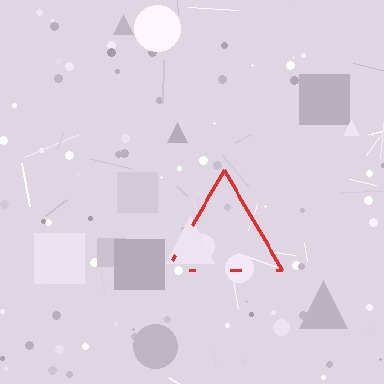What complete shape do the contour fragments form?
The contour fragments form a triangle.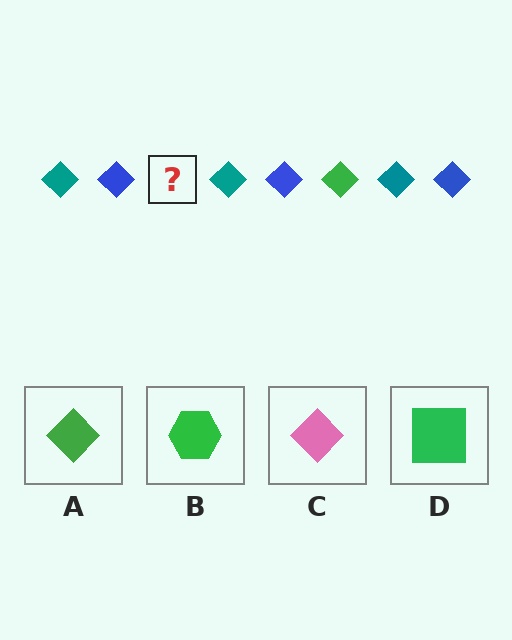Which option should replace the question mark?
Option A.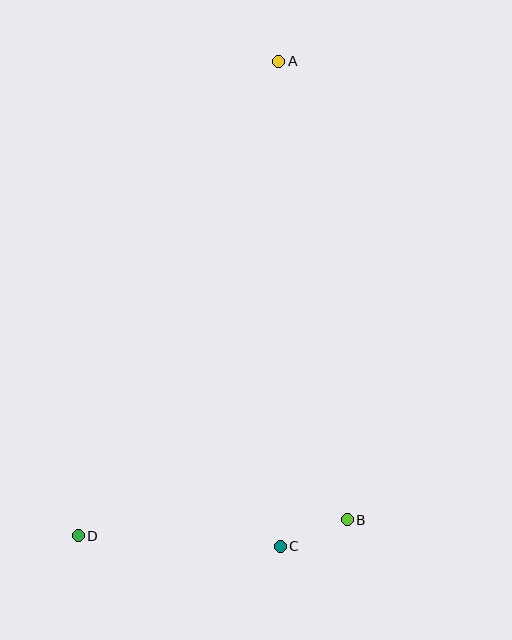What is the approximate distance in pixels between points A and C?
The distance between A and C is approximately 485 pixels.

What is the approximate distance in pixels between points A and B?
The distance between A and B is approximately 464 pixels.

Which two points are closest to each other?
Points B and C are closest to each other.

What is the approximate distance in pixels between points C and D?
The distance between C and D is approximately 202 pixels.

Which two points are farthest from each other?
Points A and D are farthest from each other.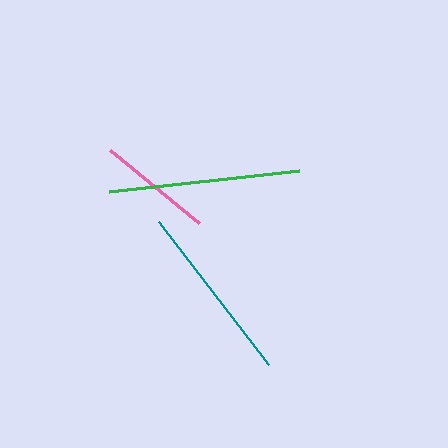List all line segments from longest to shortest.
From longest to shortest: green, teal, pink.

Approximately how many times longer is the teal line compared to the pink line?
The teal line is approximately 1.6 times the length of the pink line.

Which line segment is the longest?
The green line is the longest at approximately 191 pixels.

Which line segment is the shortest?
The pink line is the shortest at approximately 116 pixels.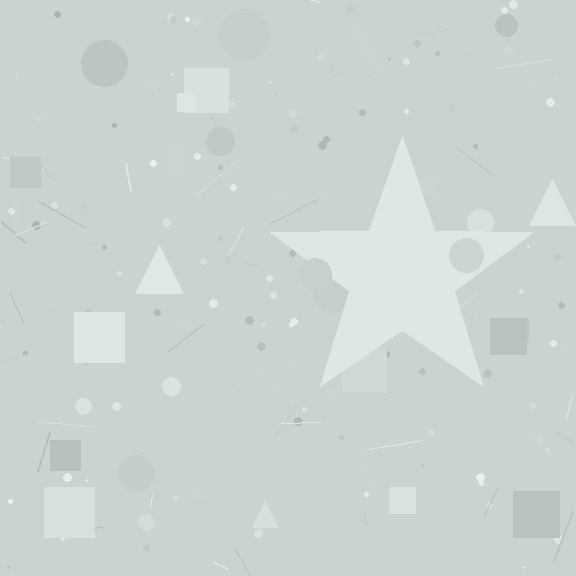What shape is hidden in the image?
A star is hidden in the image.